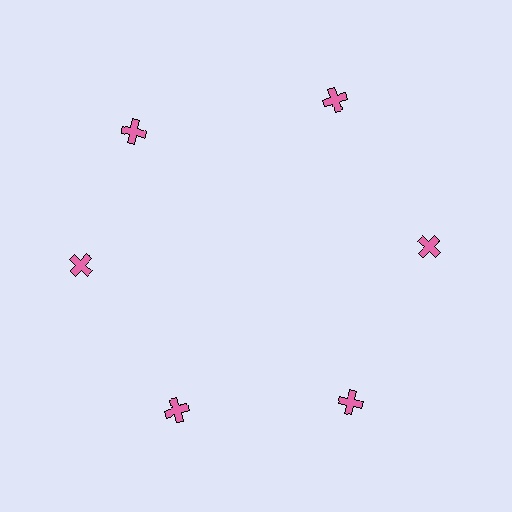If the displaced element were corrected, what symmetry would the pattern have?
It would have 6-fold rotational symmetry — the pattern would map onto itself every 60 degrees.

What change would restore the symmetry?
The symmetry would be restored by rotating it back into even spacing with its neighbors so that all 6 crosses sit at equal angles and equal distance from the center.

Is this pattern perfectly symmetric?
No. The 6 pink crosses are arranged in a ring, but one element near the 11 o'clock position is rotated out of alignment along the ring, breaking the 6-fold rotational symmetry.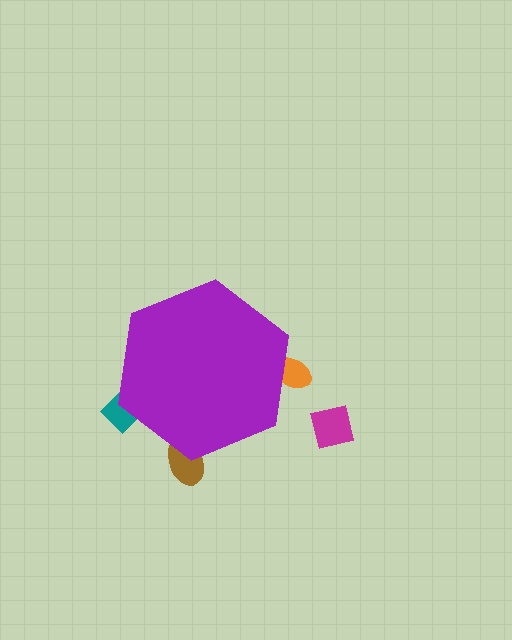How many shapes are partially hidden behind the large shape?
3 shapes are partially hidden.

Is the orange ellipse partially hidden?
Yes, the orange ellipse is partially hidden behind the purple hexagon.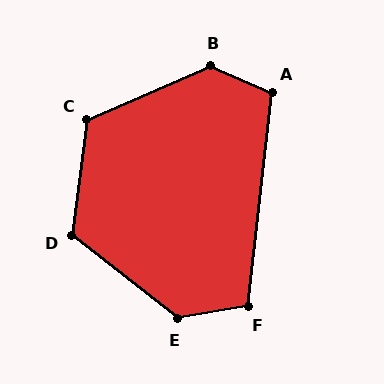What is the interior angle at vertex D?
Approximately 121 degrees (obtuse).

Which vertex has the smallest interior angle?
F, at approximately 106 degrees.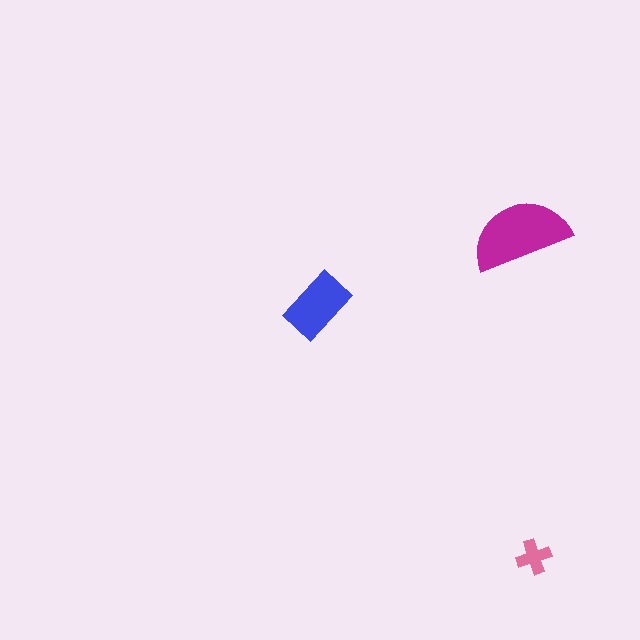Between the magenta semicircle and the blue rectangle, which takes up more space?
The magenta semicircle.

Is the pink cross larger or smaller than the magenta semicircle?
Smaller.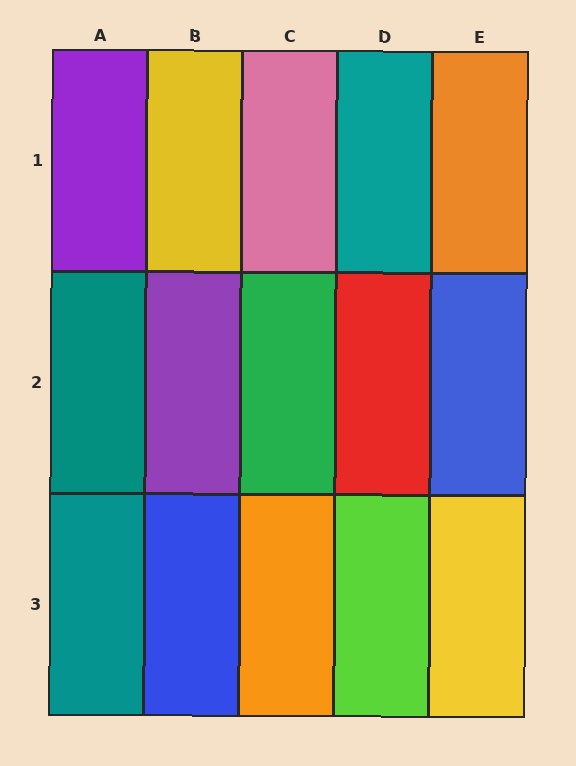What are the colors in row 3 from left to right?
Teal, blue, orange, lime, yellow.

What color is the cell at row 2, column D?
Red.